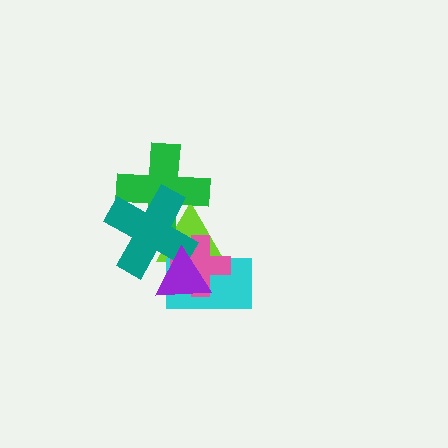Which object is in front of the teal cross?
The purple triangle is in front of the teal cross.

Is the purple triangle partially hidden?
No, no other shape covers it.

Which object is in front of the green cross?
The teal cross is in front of the green cross.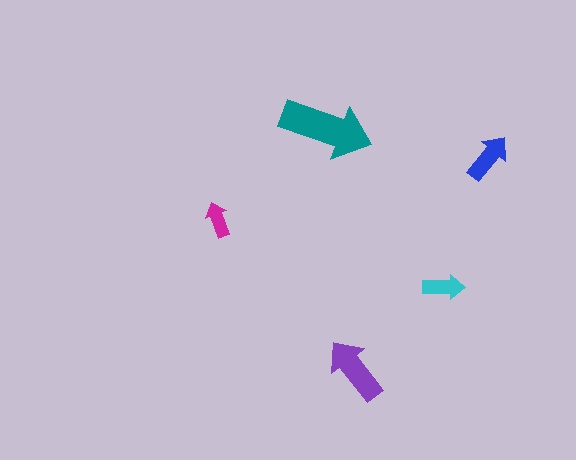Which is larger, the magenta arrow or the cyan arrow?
The cyan one.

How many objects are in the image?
There are 5 objects in the image.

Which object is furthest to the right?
The blue arrow is rightmost.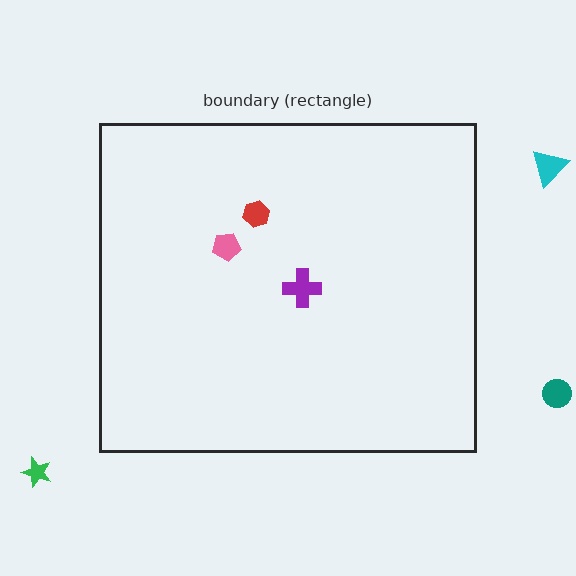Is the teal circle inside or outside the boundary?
Outside.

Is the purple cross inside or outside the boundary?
Inside.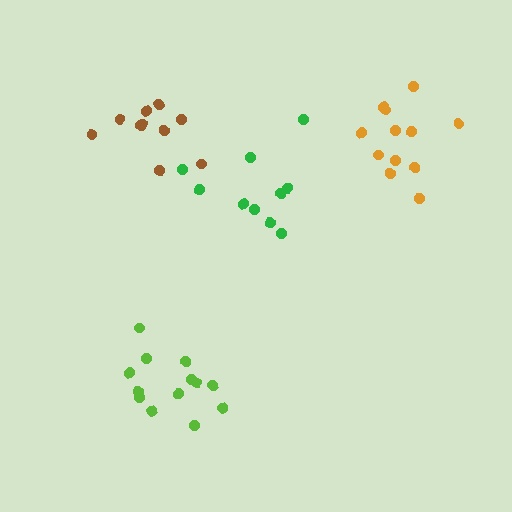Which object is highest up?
The brown cluster is topmost.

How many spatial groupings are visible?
There are 4 spatial groupings.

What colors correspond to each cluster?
The clusters are colored: brown, lime, green, orange.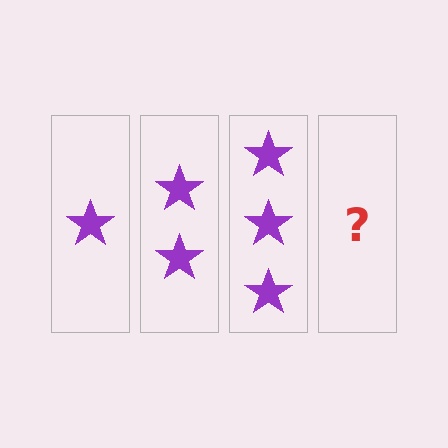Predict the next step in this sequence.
The next step is 4 stars.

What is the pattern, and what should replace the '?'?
The pattern is that each step adds one more star. The '?' should be 4 stars.